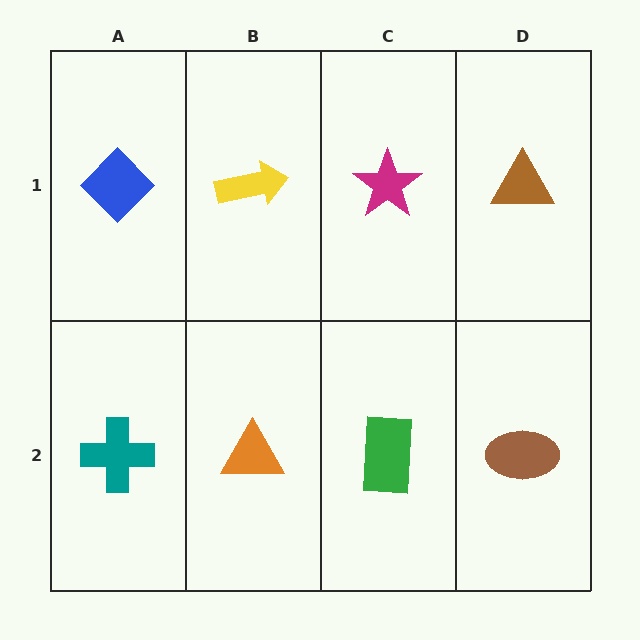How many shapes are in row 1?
4 shapes.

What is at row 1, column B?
A yellow arrow.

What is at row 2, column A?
A teal cross.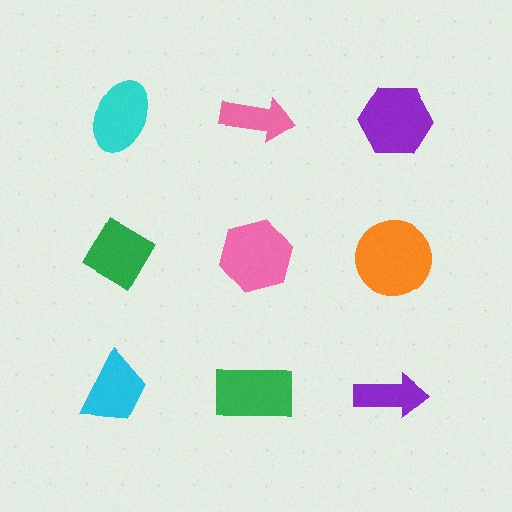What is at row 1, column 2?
A pink arrow.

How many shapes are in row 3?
3 shapes.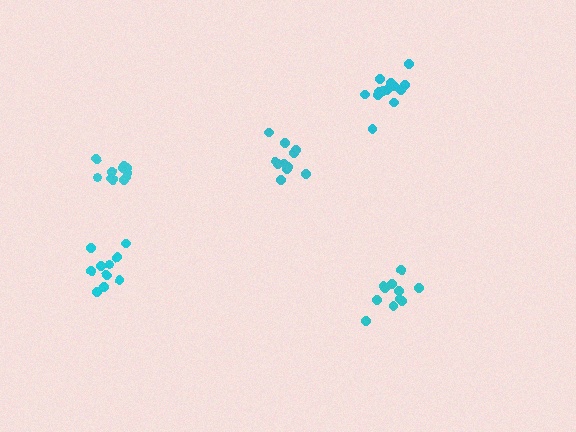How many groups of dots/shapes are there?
There are 5 groups.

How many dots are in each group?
Group 1: 11 dots, Group 2: 10 dots, Group 3: 11 dots, Group 4: 13 dots, Group 5: 11 dots (56 total).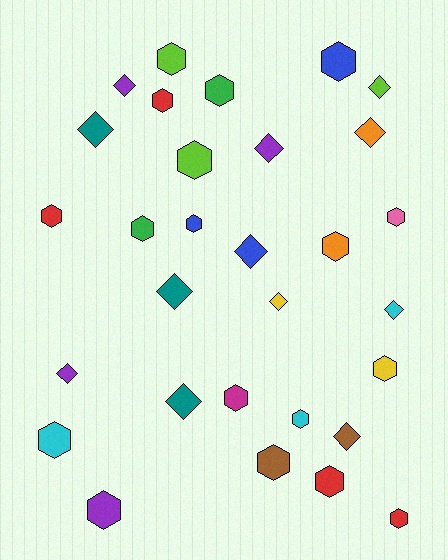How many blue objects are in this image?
There are 3 blue objects.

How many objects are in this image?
There are 30 objects.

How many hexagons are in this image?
There are 18 hexagons.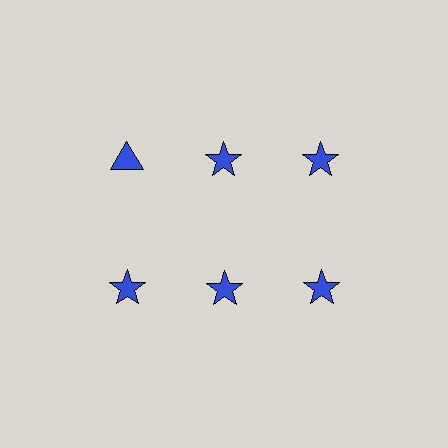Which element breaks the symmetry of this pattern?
The blue triangle in the top row, leftmost column breaks the symmetry. All other shapes are blue stars.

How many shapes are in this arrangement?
There are 6 shapes arranged in a grid pattern.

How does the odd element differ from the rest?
It has a different shape: triangle instead of star.